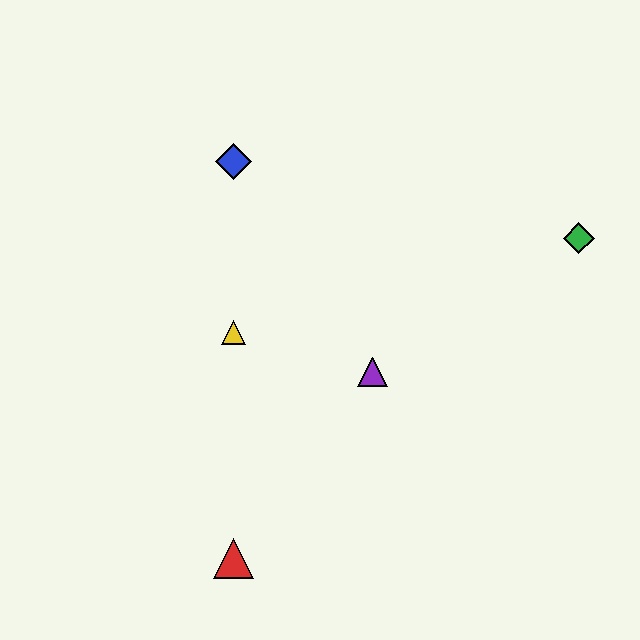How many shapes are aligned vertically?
3 shapes (the red triangle, the blue diamond, the yellow triangle) are aligned vertically.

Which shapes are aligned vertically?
The red triangle, the blue diamond, the yellow triangle are aligned vertically.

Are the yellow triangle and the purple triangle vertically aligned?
No, the yellow triangle is at x≈233 and the purple triangle is at x≈373.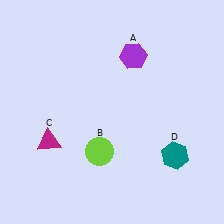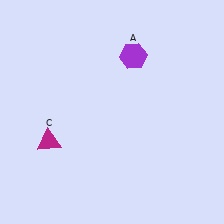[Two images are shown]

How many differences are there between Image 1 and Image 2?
There are 2 differences between the two images.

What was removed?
The teal hexagon (D), the lime circle (B) were removed in Image 2.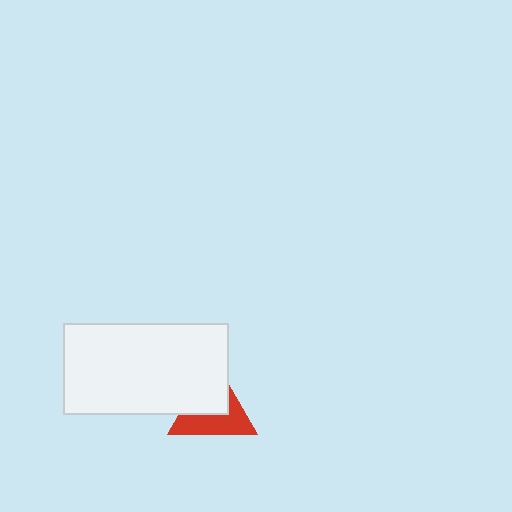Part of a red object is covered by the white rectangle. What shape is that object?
It is a triangle.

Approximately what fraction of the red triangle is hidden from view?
Roughly 49% of the red triangle is hidden behind the white rectangle.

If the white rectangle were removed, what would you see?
You would see the complete red triangle.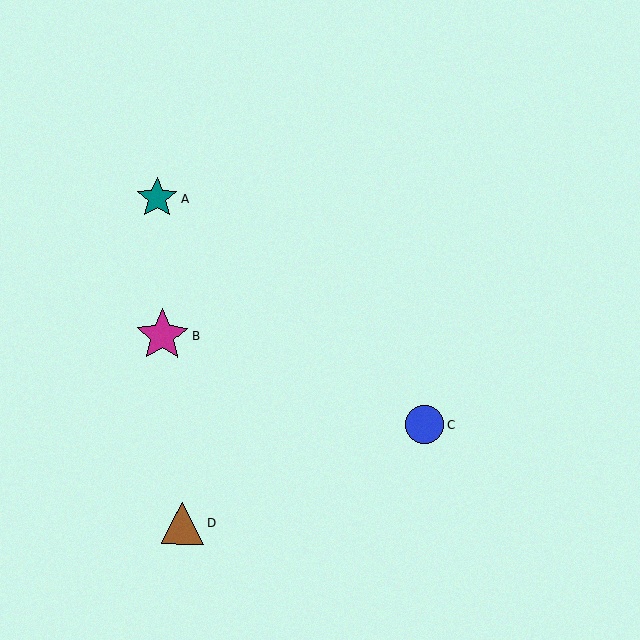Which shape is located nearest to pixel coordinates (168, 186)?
The teal star (labeled A) at (157, 198) is nearest to that location.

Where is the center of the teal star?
The center of the teal star is at (157, 198).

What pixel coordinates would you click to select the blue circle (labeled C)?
Click at (425, 425) to select the blue circle C.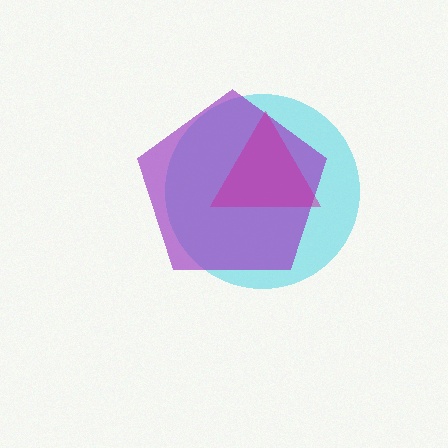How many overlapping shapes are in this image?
There are 3 overlapping shapes in the image.